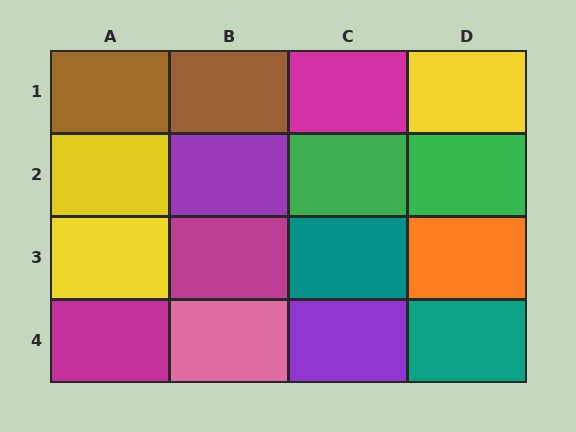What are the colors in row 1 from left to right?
Brown, brown, magenta, yellow.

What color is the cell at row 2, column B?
Purple.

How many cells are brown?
2 cells are brown.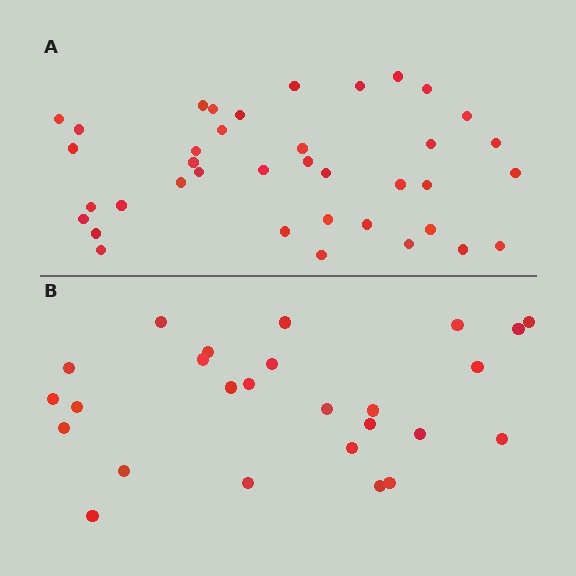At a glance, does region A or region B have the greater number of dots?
Region A (the top region) has more dots.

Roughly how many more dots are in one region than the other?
Region A has roughly 12 or so more dots than region B.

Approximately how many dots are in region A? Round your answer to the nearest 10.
About 40 dots. (The exact count is 38, which rounds to 40.)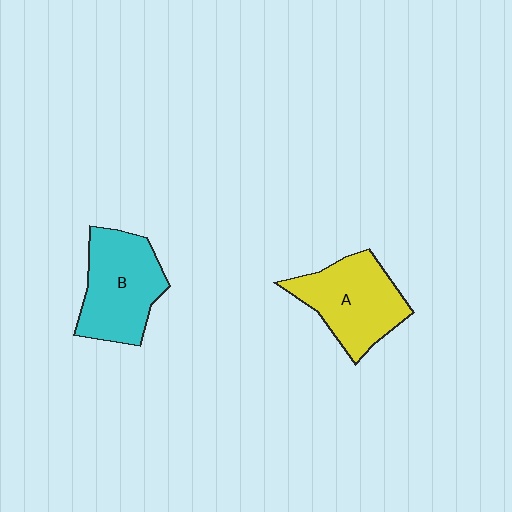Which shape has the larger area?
Shape B (cyan).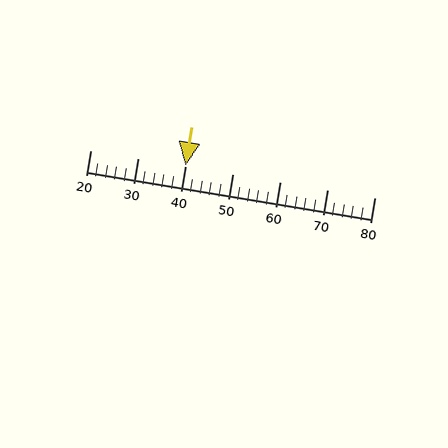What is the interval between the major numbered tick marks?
The major tick marks are spaced 10 units apart.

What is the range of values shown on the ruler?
The ruler shows values from 20 to 80.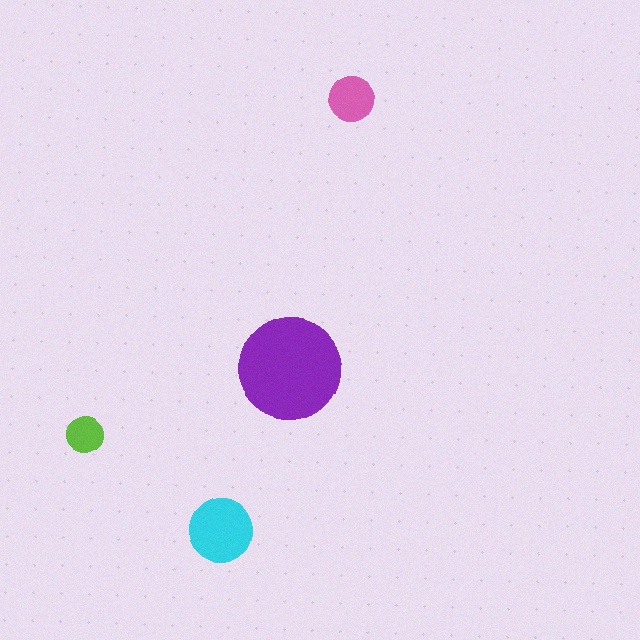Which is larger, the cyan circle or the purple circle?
The purple one.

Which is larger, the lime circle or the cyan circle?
The cyan one.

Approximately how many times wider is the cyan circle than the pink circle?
About 1.5 times wider.